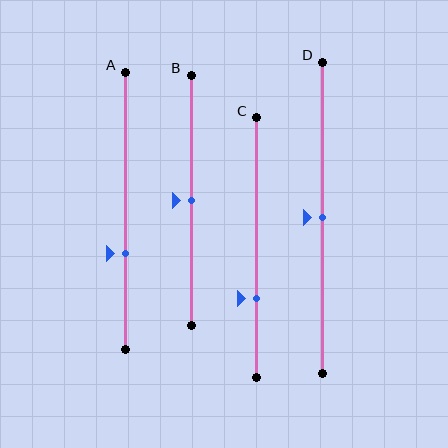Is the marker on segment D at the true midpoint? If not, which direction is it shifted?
Yes, the marker on segment D is at the true midpoint.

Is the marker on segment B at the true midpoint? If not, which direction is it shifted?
Yes, the marker on segment B is at the true midpoint.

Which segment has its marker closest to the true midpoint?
Segment B has its marker closest to the true midpoint.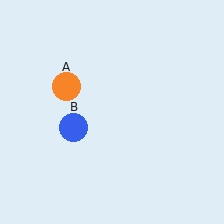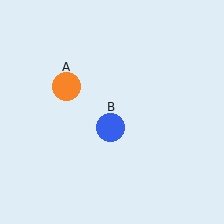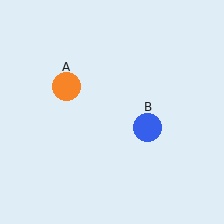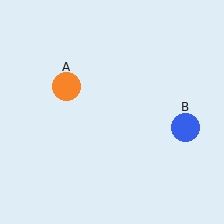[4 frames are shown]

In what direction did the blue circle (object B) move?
The blue circle (object B) moved right.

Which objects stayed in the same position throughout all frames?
Orange circle (object A) remained stationary.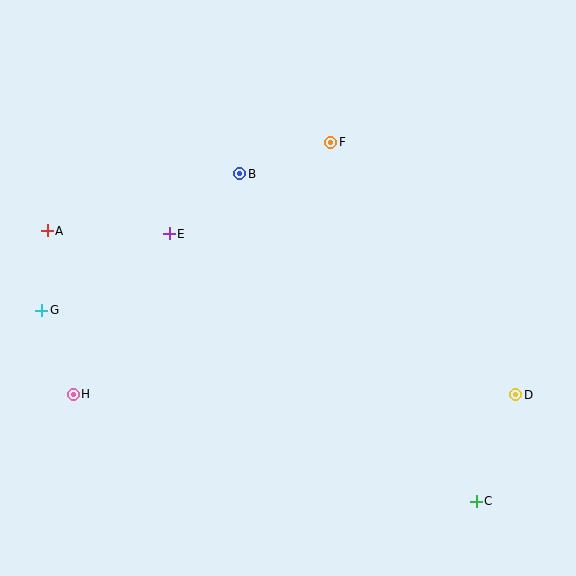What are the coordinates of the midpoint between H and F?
The midpoint between H and F is at (202, 268).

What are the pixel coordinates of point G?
Point G is at (42, 310).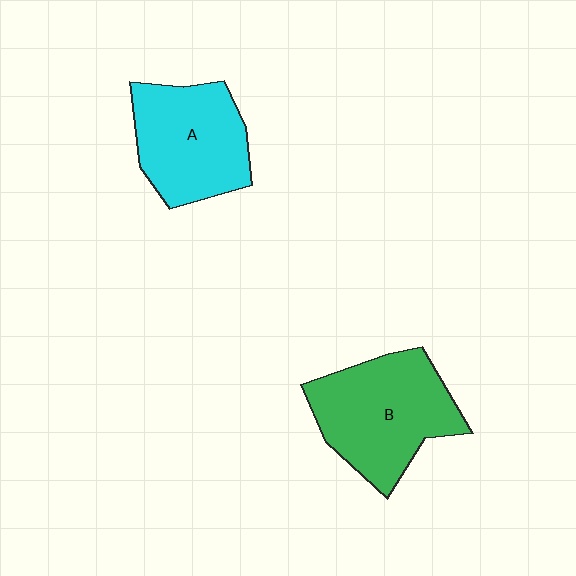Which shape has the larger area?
Shape B (green).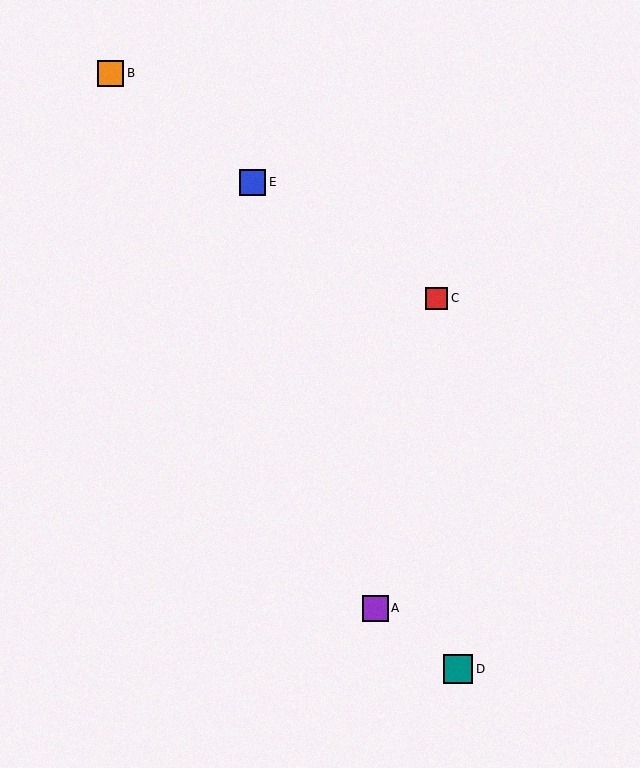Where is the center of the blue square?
The center of the blue square is at (253, 182).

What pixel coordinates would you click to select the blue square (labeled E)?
Click at (253, 182) to select the blue square E.